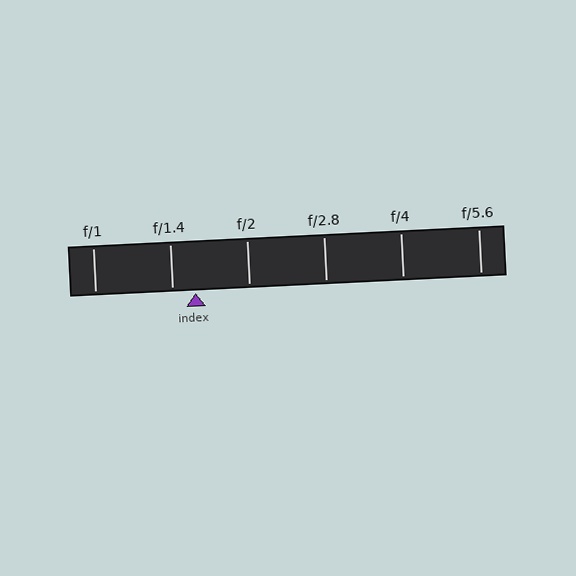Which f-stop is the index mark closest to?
The index mark is closest to f/1.4.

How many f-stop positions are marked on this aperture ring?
There are 6 f-stop positions marked.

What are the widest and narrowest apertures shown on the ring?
The widest aperture shown is f/1 and the narrowest is f/5.6.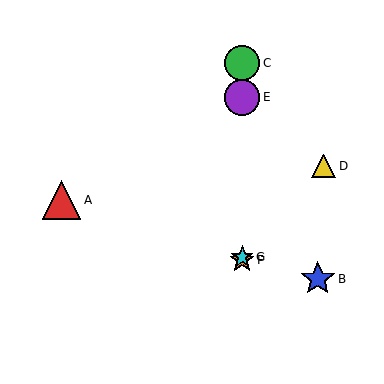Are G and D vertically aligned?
No, G is at x≈242 and D is at x≈324.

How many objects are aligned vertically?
4 objects (C, E, F, G) are aligned vertically.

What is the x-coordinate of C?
Object C is at x≈242.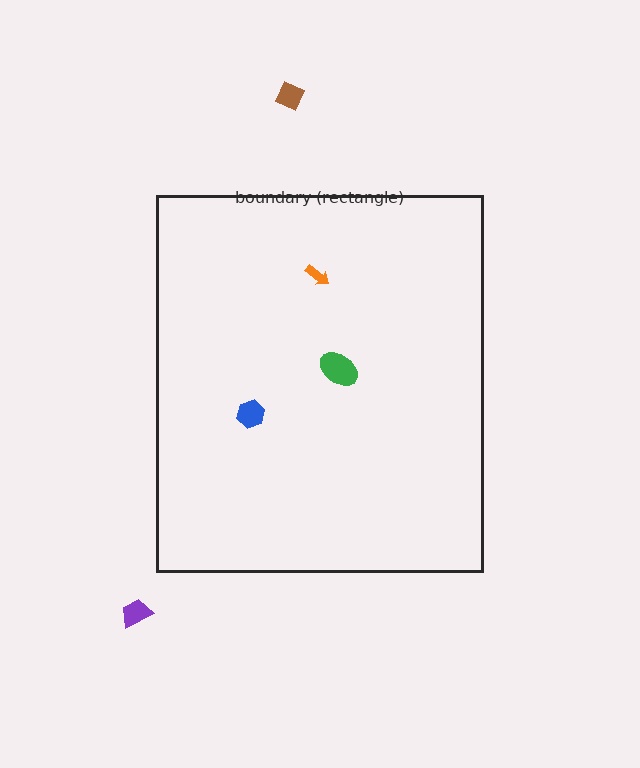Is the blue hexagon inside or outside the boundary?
Inside.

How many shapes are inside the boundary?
3 inside, 2 outside.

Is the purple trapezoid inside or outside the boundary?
Outside.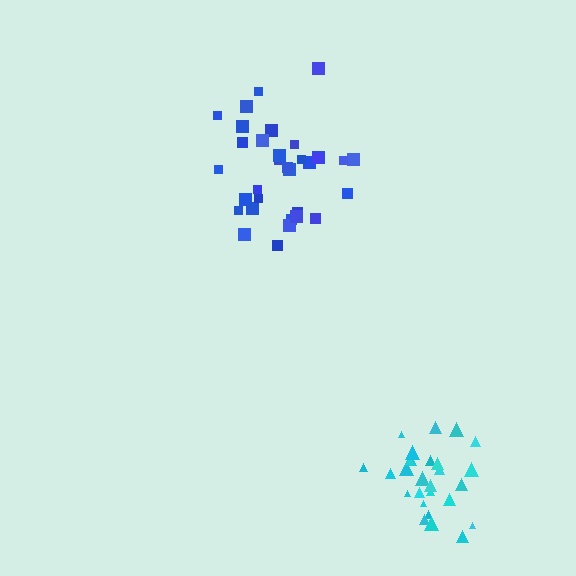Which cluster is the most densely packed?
Cyan.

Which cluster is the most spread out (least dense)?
Blue.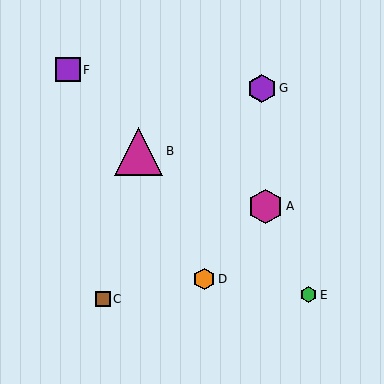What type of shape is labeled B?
Shape B is a magenta triangle.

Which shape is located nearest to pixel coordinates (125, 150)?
The magenta triangle (labeled B) at (139, 151) is nearest to that location.